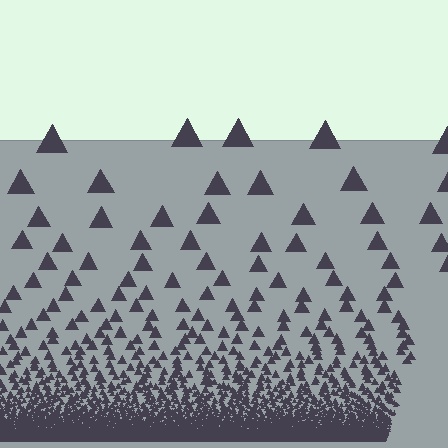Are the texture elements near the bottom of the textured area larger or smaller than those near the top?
Smaller. The gradient is inverted — elements near the bottom are smaller and denser.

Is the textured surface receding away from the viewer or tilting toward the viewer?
The surface appears to tilt toward the viewer. Texture elements get larger and sparser toward the top.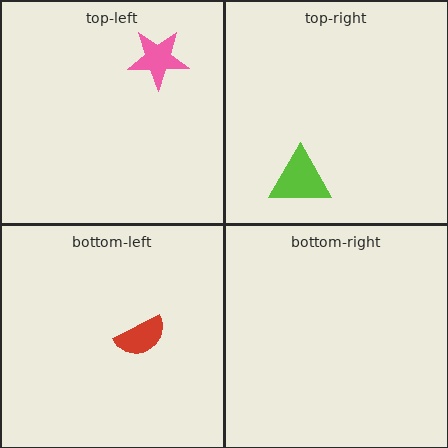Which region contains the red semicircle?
The bottom-left region.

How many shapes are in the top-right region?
1.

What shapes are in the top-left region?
The pink star.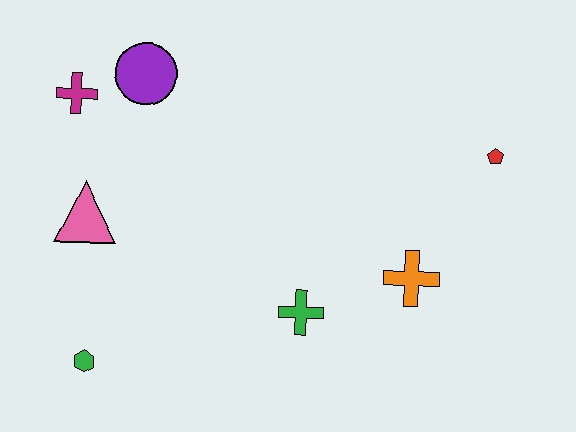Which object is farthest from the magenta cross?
The red pentagon is farthest from the magenta cross.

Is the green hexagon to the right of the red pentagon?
No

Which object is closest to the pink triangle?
The magenta cross is closest to the pink triangle.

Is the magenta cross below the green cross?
No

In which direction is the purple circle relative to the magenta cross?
The purple circle is to the right of the magenta cross.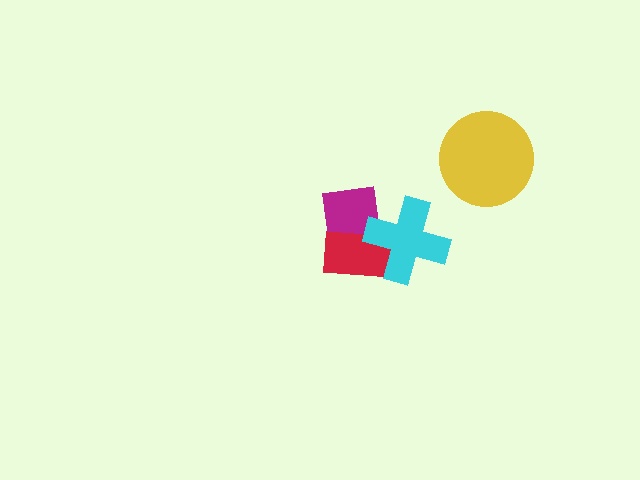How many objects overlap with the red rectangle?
2 objects overlap with the red rectangle.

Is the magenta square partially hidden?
Yes, it is partially covered by another shape.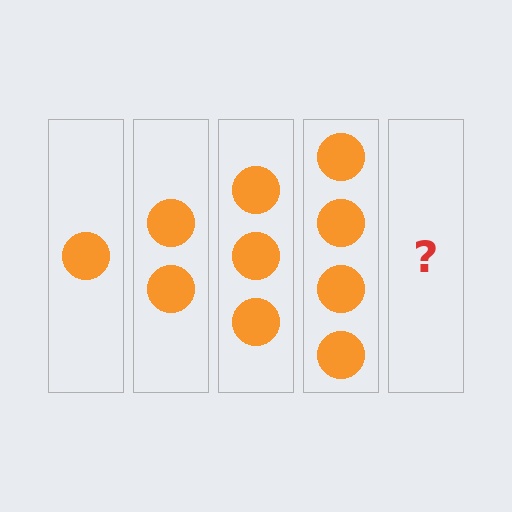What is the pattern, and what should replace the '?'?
The pattern is that each step adds one more circle. The '?' should be 5 circles.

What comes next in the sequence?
The next element should be 5 circles.